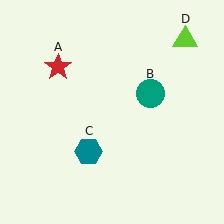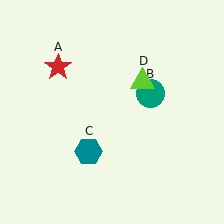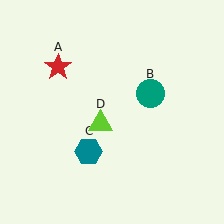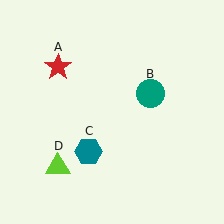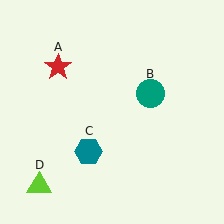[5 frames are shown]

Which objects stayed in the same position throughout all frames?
Red star (object A) and teal circle (object B) and teal hexagon (object C) remained stationary.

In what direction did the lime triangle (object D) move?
The lime triangle (object D) moved down and to the left.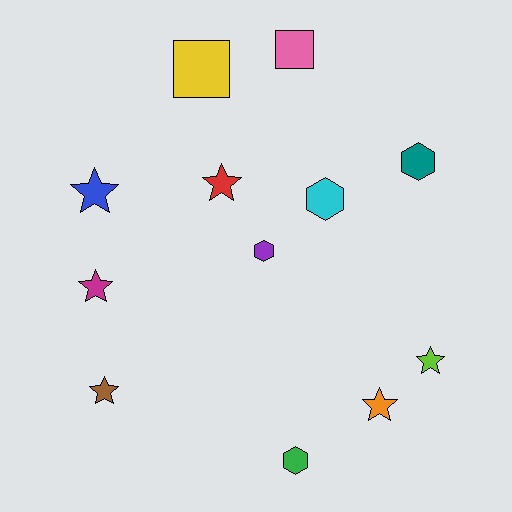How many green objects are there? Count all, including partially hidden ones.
There is 1 green object.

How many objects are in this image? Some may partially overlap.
There are 12 objects.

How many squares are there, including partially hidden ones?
There are 2 squares.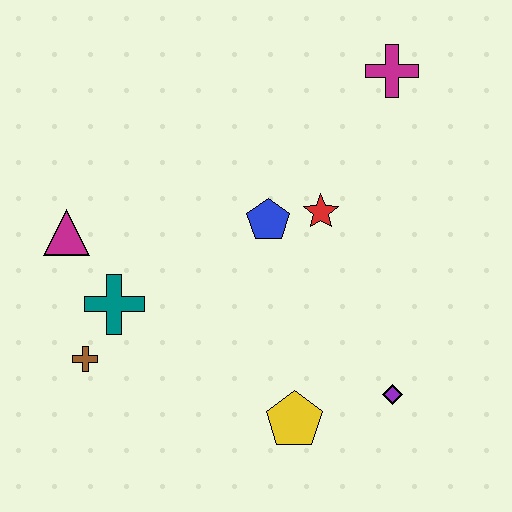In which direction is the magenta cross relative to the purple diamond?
The magenta cross is above the purple diamond.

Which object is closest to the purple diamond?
The yellow pentagon is closest to the purple diamond.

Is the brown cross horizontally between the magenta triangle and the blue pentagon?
Yes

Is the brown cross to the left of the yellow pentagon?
Yes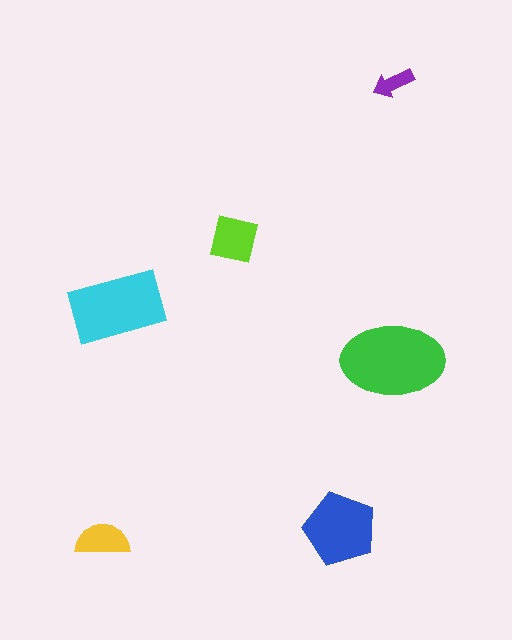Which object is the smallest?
The purple arrow.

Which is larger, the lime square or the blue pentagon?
The blue pentagon.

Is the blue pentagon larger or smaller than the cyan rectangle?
Smaller.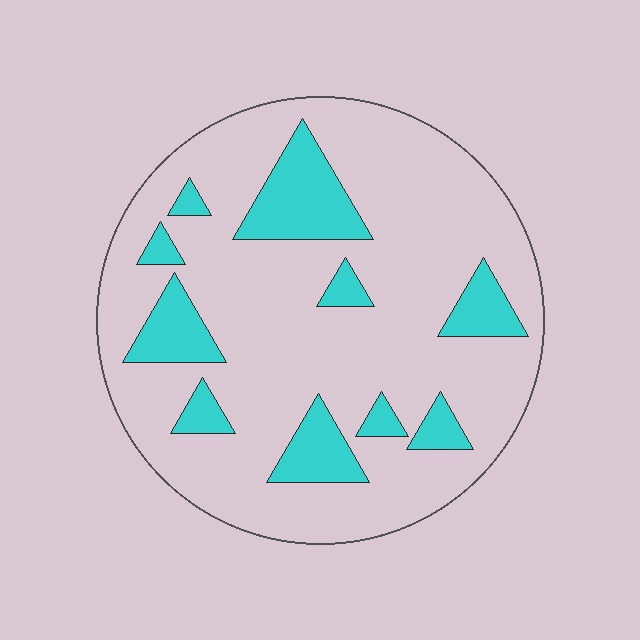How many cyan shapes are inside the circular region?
10.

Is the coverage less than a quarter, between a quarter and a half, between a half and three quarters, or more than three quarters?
Less than a quarter.